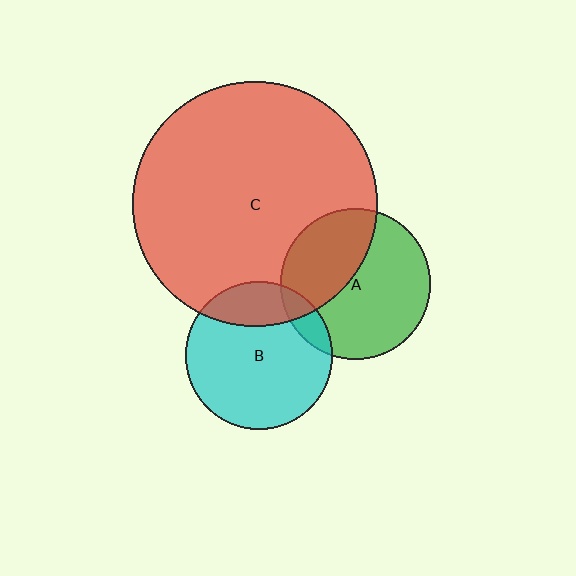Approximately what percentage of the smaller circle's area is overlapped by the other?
Approximately 20%.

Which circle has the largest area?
Circle C (red).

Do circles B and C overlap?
Yes.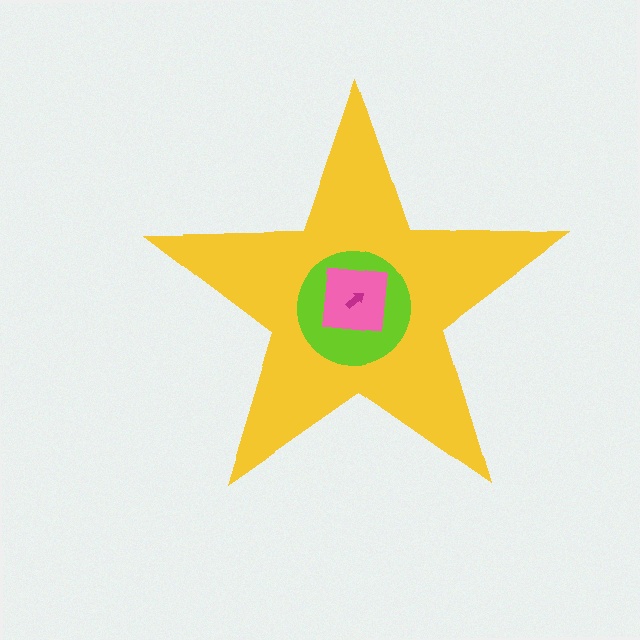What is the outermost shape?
The yellow star.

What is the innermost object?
The magenta arrow.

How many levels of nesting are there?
4.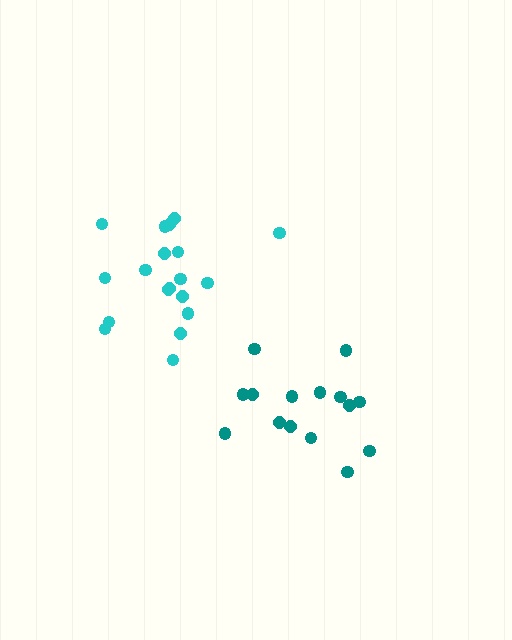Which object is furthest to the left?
The cyan cluster is leftmost.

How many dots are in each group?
Group 1: 19 dots, Group 2: 15 dots (34 total).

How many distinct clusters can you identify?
There are 2 distinct clusters.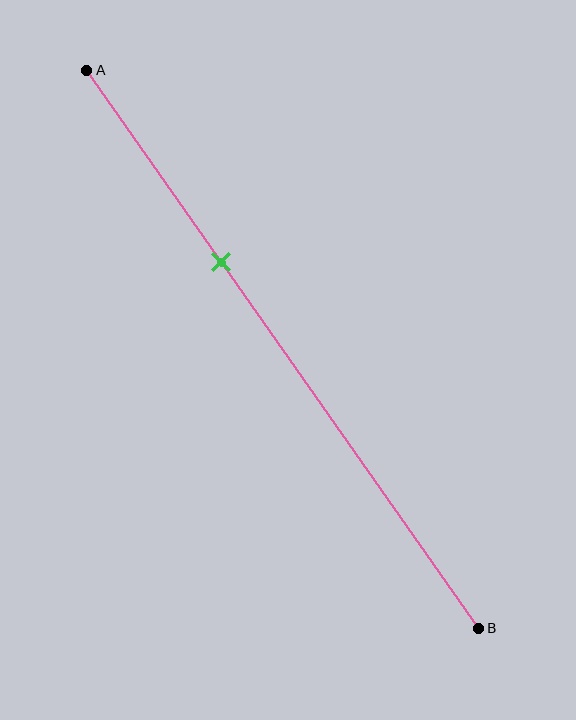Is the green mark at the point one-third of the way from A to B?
Yes, the mark is approximately at the one-third point.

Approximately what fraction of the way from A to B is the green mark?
The green mark is approximately 35% of the way from A to B.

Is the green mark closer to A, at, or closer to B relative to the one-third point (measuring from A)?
The green mark is approximately at the one-third point of segment AB.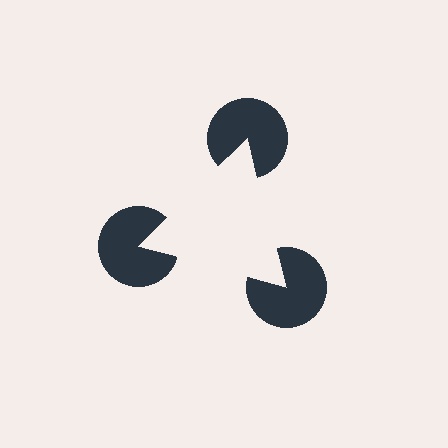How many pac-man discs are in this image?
There are 3 — one at each vertex of the illusory triangle.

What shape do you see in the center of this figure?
An illusory triangle — its edges are inferred from the aligned wedge cuts in the pac-man discs, not physically drawn.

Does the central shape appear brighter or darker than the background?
It typically appears slightly brighter than the background, even though no actual brightness change is drawn.